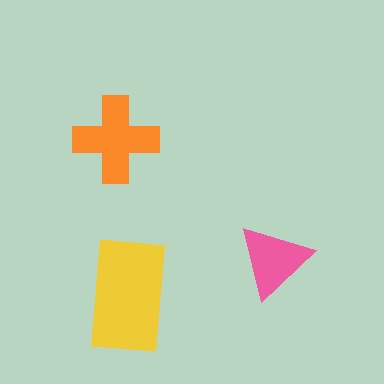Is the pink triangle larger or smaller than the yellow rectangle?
Smaller.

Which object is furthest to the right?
The pink triangle is rightmost.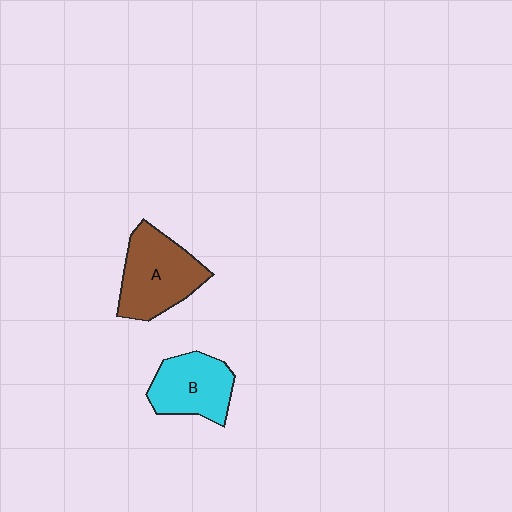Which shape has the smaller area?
Shape B (cyan).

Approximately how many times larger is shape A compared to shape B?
Approximately 1.3 times.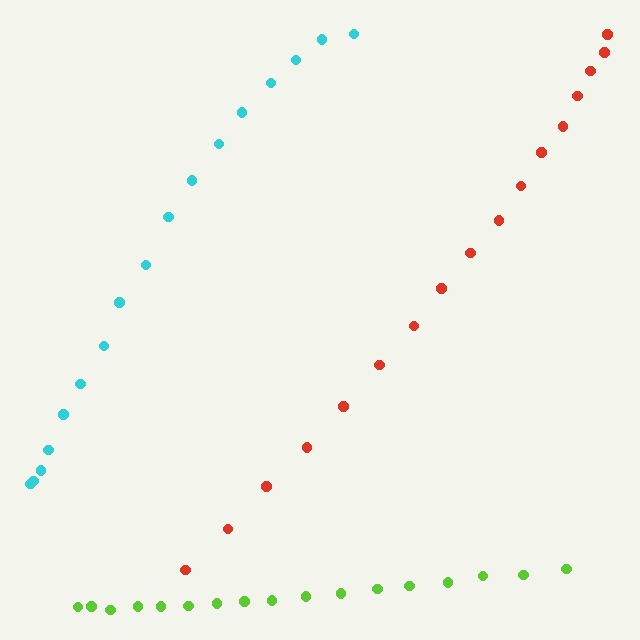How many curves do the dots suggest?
There are 3 distinct paths.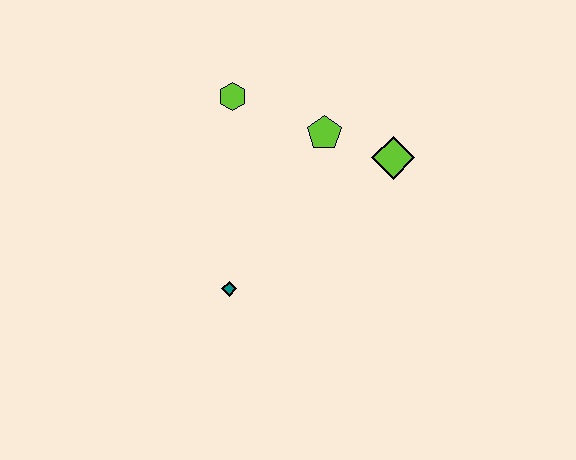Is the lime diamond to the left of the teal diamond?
No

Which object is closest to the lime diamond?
The lime pentagon is closest to the lime diamond.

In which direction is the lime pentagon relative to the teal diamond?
The lime pentagon is above the teal diamond.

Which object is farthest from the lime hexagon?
The teal diamond is farthest from the lime hexagon.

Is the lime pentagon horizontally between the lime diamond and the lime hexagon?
Yes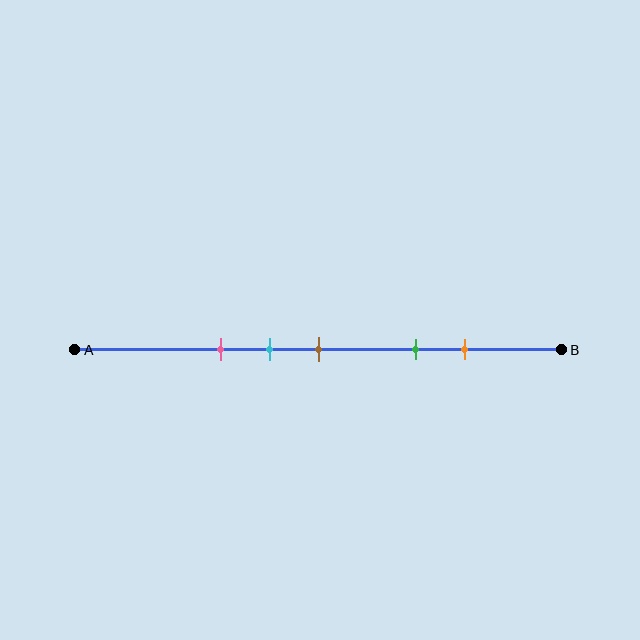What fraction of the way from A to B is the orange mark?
The orange mark is approximately 80% (0.8) of the way from A to B.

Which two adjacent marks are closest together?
The cyan and brown marks are the closest adjacent pair.